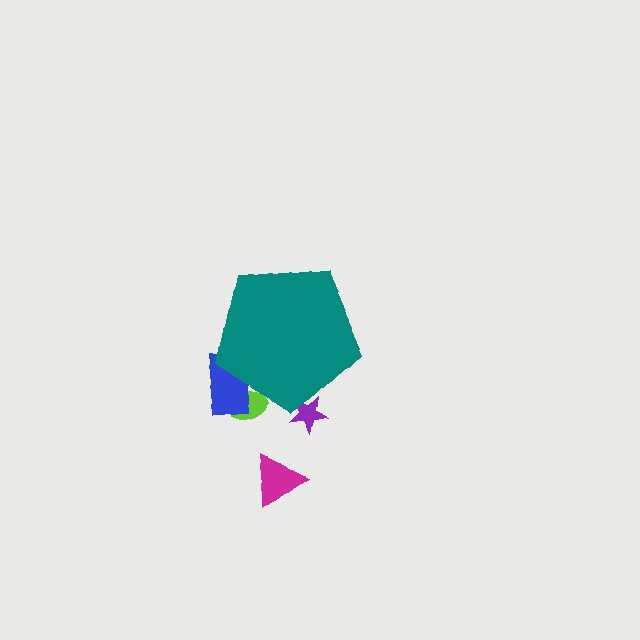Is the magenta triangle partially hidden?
No, the magenta triangle is fully visible.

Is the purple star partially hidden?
Yes, the purple star is partially hidden behind the teal pentagon.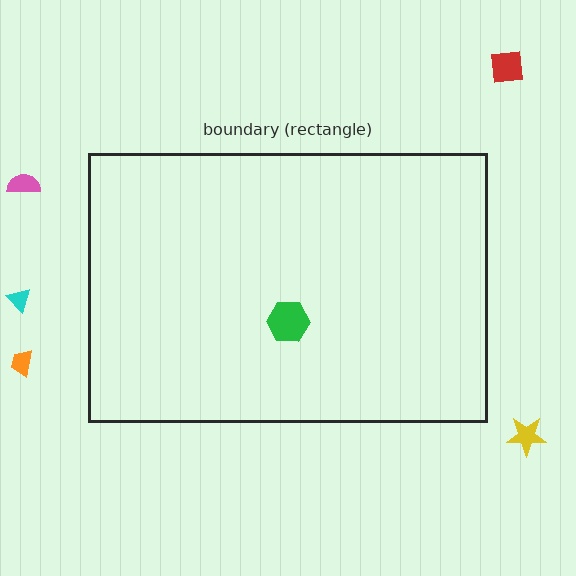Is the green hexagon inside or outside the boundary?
Inside.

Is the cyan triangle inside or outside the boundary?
Outside.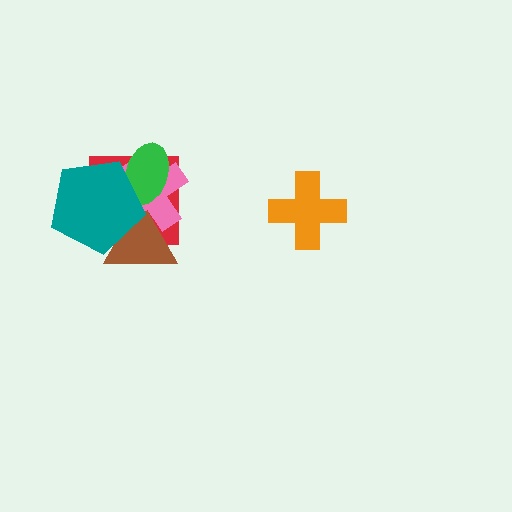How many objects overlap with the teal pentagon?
4 objects overlap with the teal pentagon.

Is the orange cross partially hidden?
No, no other shape covers it.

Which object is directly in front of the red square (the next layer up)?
The brown triangle is directly in front of the red square.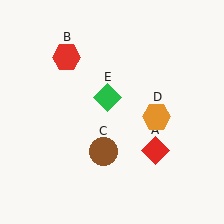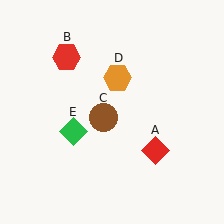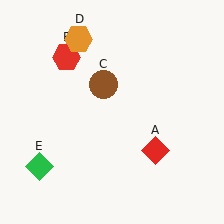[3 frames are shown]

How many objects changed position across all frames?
3 objects changed position: brown circle (object C), orange hexagon (object D), green diamond (object E).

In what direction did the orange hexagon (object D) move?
The orange hexagon (object D) moved up and to the left.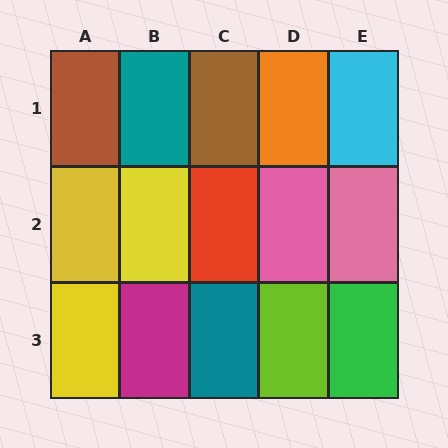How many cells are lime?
1 cell is lime.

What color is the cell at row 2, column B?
Yellow.